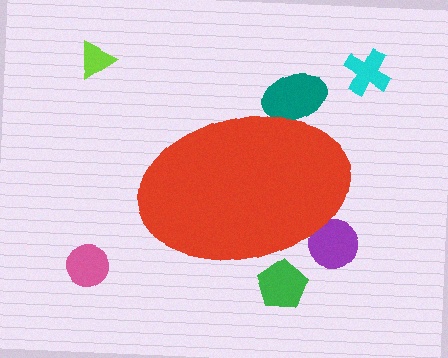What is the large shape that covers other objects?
A red ellipse.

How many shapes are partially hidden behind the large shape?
3 shapes are partially hidden.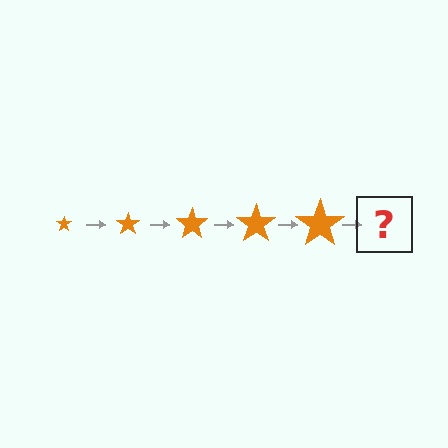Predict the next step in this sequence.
The next step is an orange star, larger than the previous one.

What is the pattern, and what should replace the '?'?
The pattern is that the star gets progressively larger each step. The '?' should be an orange star, larger than the previous one.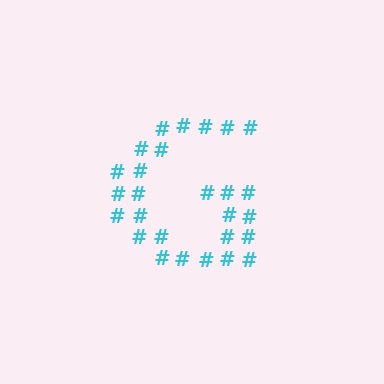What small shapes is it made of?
It is made of small hash symbols.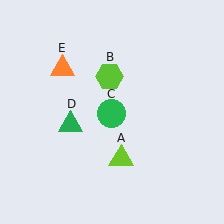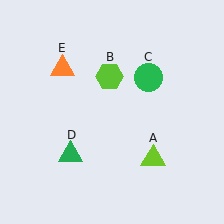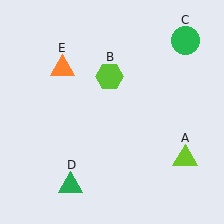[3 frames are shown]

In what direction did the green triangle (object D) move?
The green triangle (object D) moved down.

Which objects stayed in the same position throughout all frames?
Lime hexagon (object B) and orange triangle (object E) remained stationary.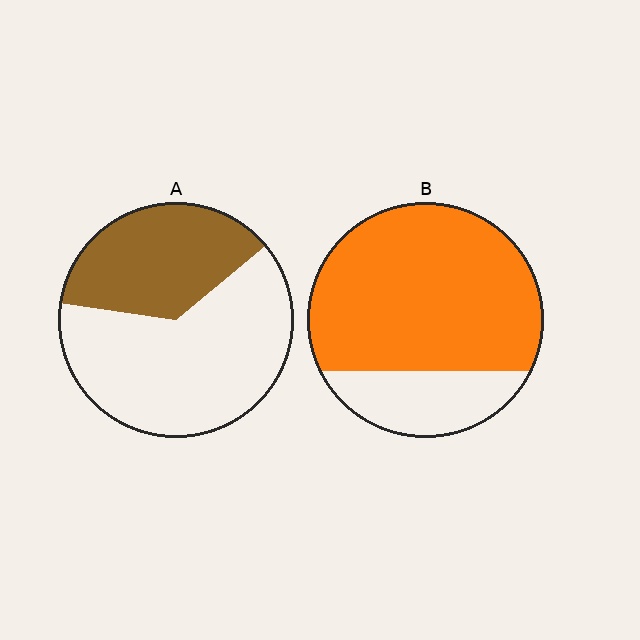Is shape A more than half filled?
No.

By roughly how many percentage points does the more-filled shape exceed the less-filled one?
By roughly 40 percentage points (B over A).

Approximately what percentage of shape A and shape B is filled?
A is approximately 35% and B is approximately 75%.